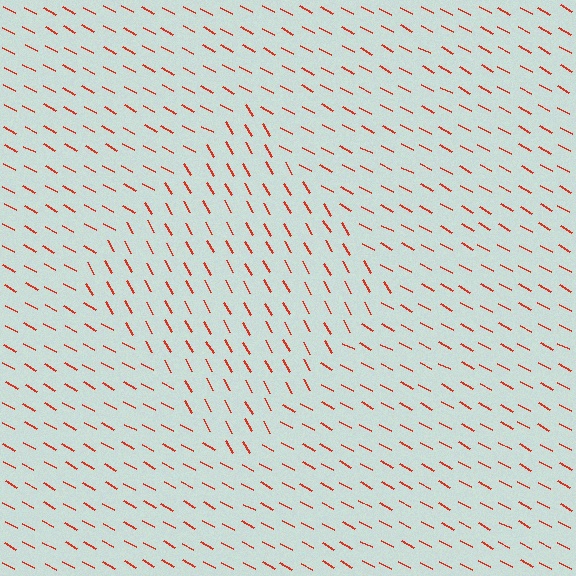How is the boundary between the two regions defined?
The boundary is defined purely by a change in line orientation (approximately 32 degrees difference). All lines are the same color and thickness.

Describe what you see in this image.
The image is filled with small red line segments. A diamond region in the image has lines oriented differently from the surrounding lines, creating a visible texture boundary.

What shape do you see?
I see a diamond.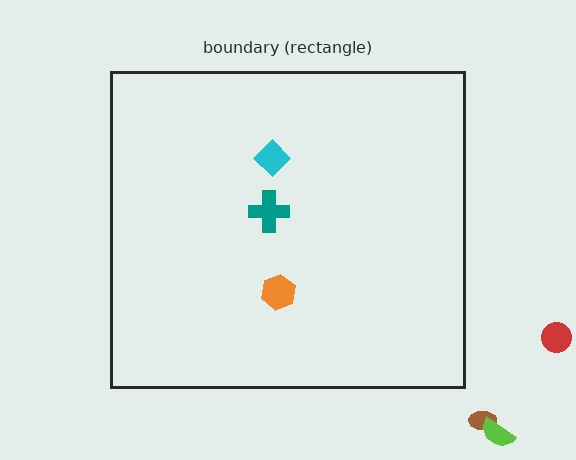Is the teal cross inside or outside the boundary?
Inside.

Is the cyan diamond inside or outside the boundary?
Inside.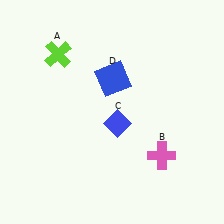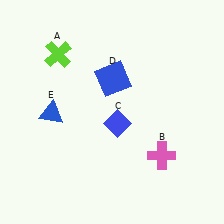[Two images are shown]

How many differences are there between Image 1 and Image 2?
There is 1 difference between the two images.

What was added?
A blue triangle (E) was added in Image 2.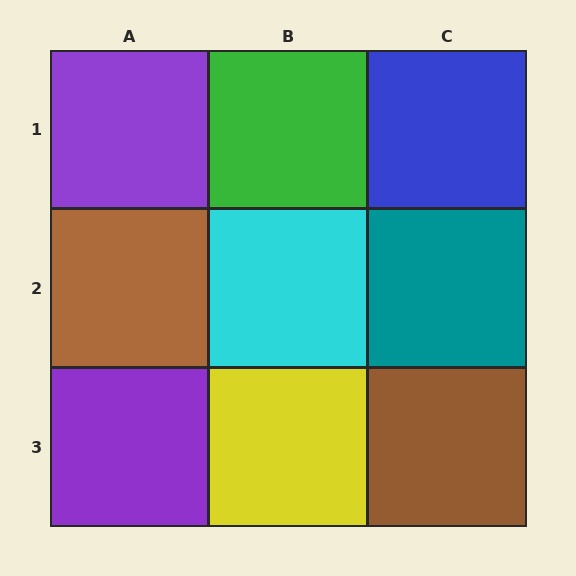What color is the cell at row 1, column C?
Blue.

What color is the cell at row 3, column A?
Purple.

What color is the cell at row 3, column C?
Brown.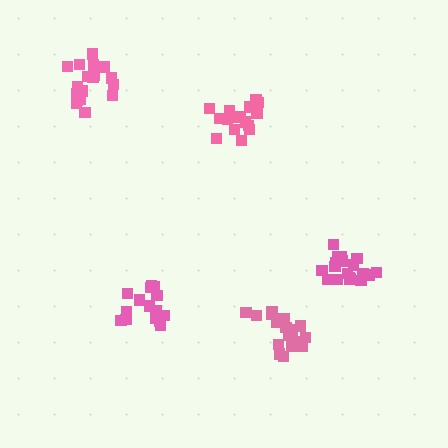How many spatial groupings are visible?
There are 5 spatial groupings.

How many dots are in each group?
Group 1: 16 dots, Group 2: 16 dots, Group 3: 19 dots, Group 4: 19 dots, Group 5: 19 dots (89 total).